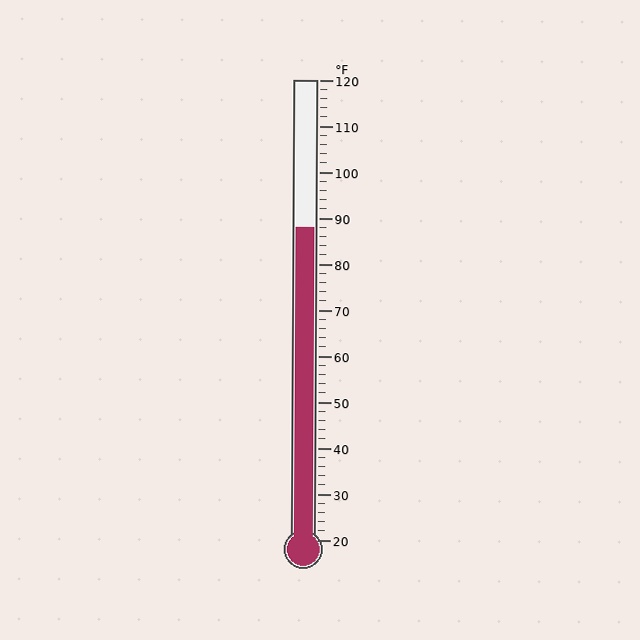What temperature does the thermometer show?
The thermometer shows approximately 88°F.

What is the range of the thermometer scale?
The thermometer scale ranges from 20°F to 120°F.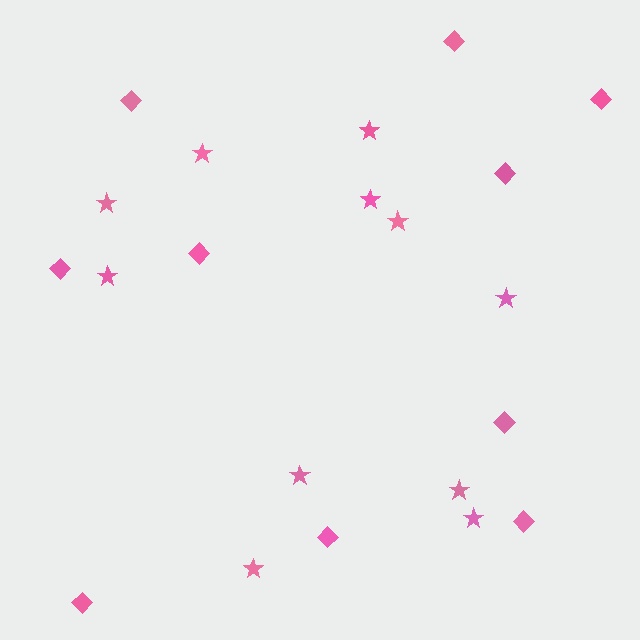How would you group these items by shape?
There are 2 groups: one group of diamonds (10) and one group of stars (11).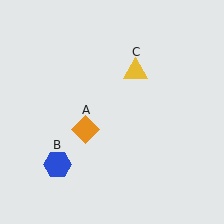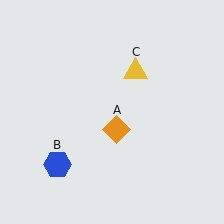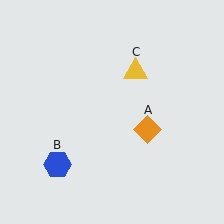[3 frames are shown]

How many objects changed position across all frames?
1 object changed position: orange diamond (object A).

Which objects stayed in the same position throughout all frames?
Blue hexagon (object B) and yellow triangle (object C) remained stationary.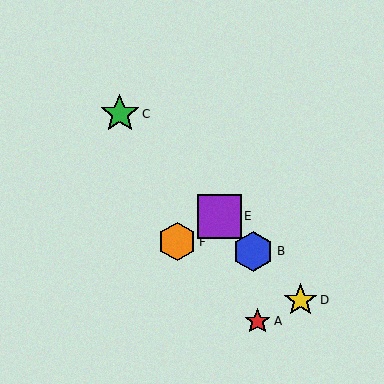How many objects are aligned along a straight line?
4 objects (B, C, D, E) are aligned along a straight line.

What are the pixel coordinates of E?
Object E is at (219, 216).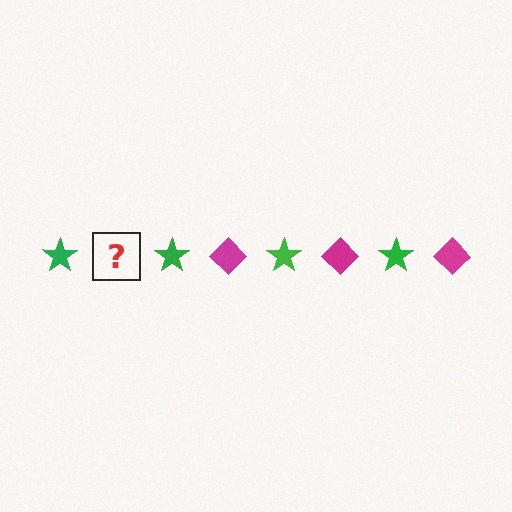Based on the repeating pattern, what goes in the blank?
The blank should be a magenta diamond.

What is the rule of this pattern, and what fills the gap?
The rule is that the pattern alternates between green star and magenta diamond. The gap should be filled with a magenta diamond.